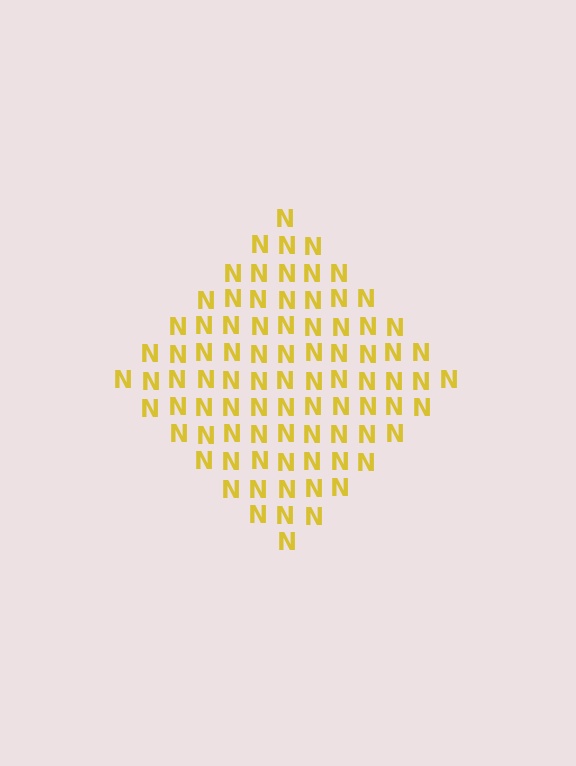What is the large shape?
The large shape is a diamond.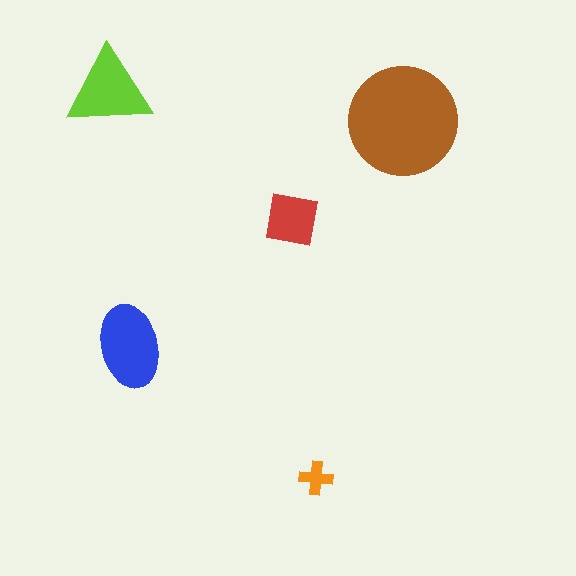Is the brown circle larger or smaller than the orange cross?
Larger.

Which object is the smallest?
The orange cross.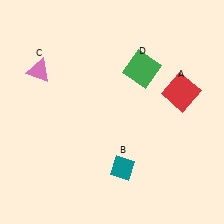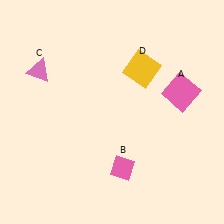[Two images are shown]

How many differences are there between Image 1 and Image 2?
There are 3 differences between the two images.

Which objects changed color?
A changed from red to pink. B changed from teal to pink. D changed from green to yellow.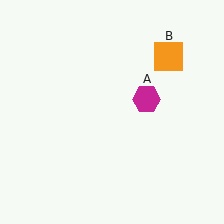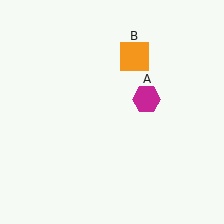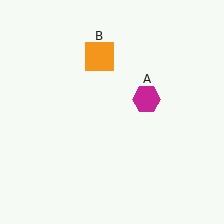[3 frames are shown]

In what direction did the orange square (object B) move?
The orange square (object B) moved left.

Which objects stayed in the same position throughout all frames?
Magenta hexagon (object A) remained stationary.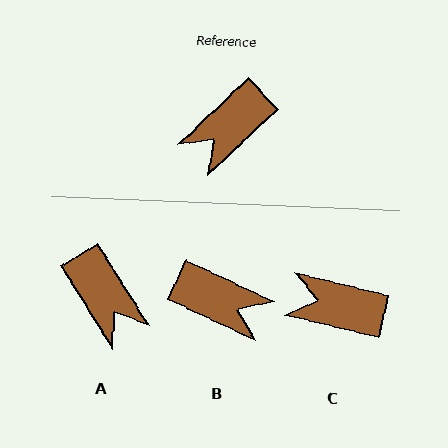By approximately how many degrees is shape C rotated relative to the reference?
Approximately 56 degrees clockwise.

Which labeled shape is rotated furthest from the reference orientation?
B, about 111 degrees away.